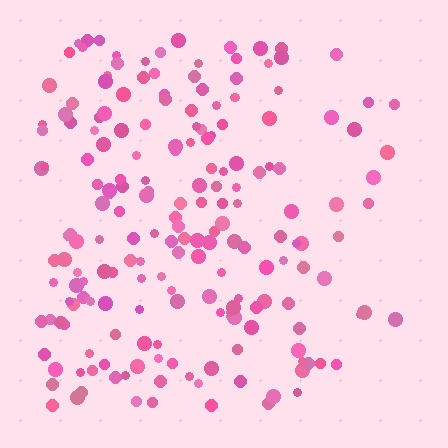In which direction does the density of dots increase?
From right to left, with the left side densest.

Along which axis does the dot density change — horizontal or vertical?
Horizontal.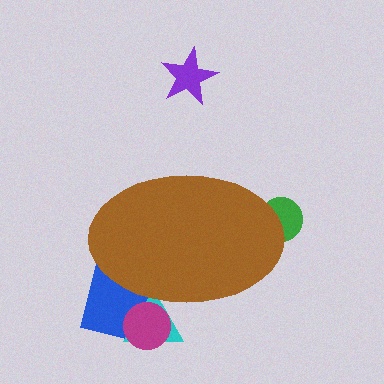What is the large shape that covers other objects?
A brown ellipse.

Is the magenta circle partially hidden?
Yes, the magenta circle is partially hidden behind the brown ellipse.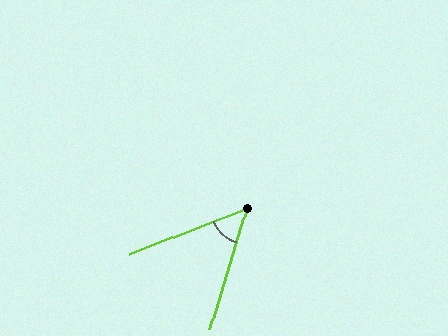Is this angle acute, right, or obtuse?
It is acute.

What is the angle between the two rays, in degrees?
Approximately 51 degrees.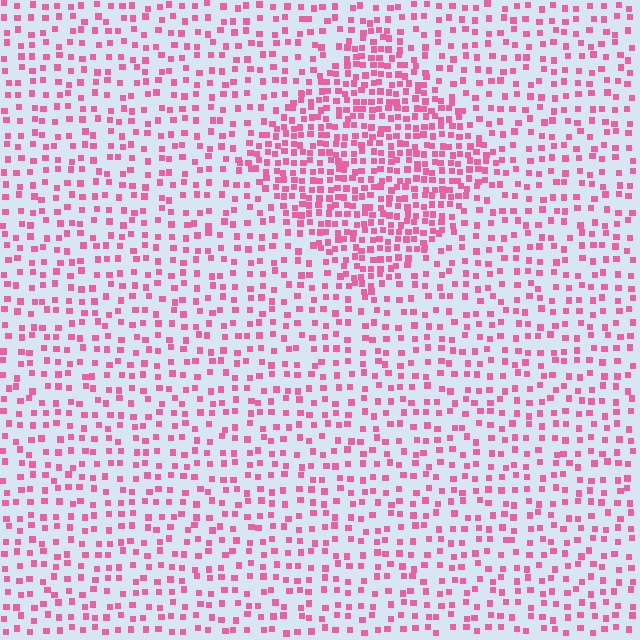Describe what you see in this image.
The image contains small pink elements arranged at two different densities. A diamond-shaped region is visible where the elements are more densely packed than the surrounding area.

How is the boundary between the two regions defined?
The boundary is defined by a change in element density (approximately 2.1x ratio). All elements are the same color, size, and shape.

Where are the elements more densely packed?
The elements are more densely packed inside the diamond boundary.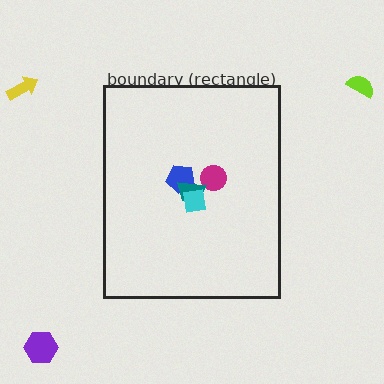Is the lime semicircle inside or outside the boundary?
Outside.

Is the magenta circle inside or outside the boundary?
Inside.